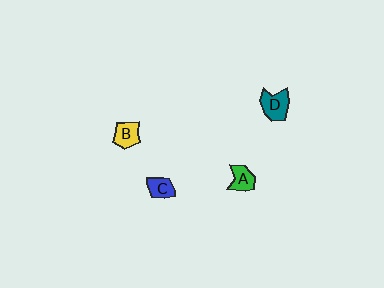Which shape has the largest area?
Shape D (teal).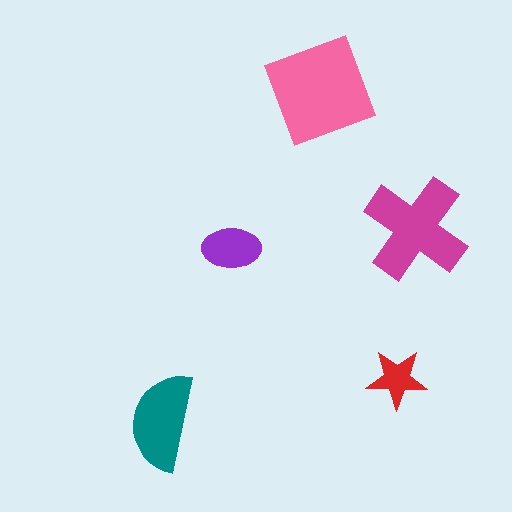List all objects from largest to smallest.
The pink diamond, the magenta cross, the teal semicircle, the purple ellipse, the red star.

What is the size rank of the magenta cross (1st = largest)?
2nd.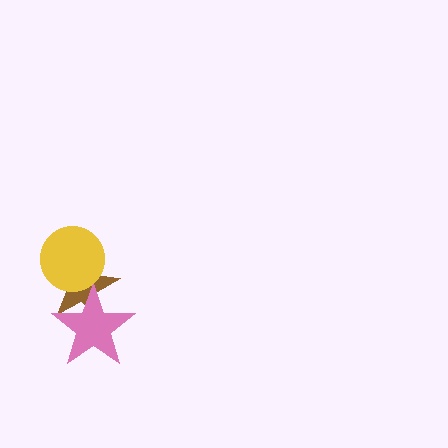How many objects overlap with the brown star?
2 objects overlap with the brown star.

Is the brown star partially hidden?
Yes, it is partially covered by another shape.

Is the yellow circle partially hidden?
No, no other shape covers it.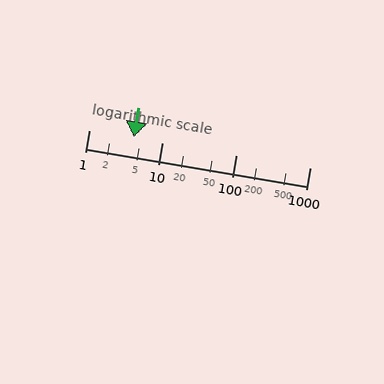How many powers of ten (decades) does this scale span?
The scale spans 3 decades, from 1 to 1000.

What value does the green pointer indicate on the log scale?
The pointer indicates approximately 4.1.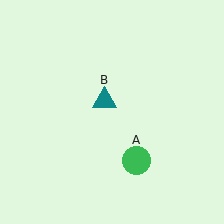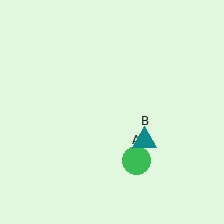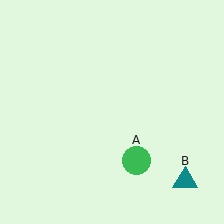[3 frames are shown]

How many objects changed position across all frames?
1 object changed position: teal triangle (object B).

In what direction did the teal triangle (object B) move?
The teal triangle (object B) moved down and to the right.